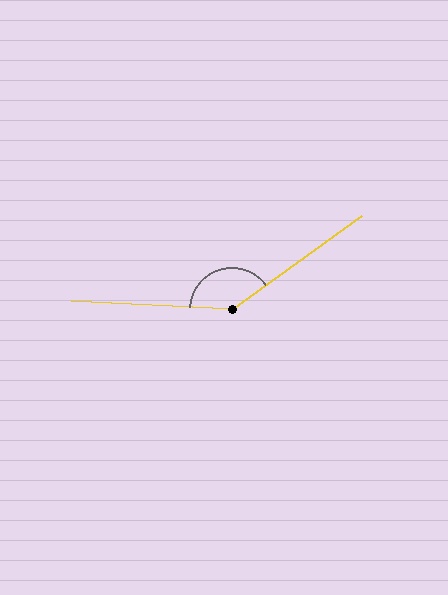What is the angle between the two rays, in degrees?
Approximately 141 degrees.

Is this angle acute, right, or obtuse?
It is obtuse.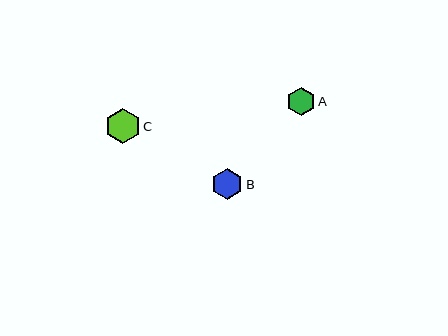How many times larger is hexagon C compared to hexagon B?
Hexagon C is approximately 1.1 times the size of hexagon B.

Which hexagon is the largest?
Hexagon C is the largest with a size of approximately 35 pixels.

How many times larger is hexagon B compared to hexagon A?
Hexagon B is approximately 1.1 times the size of hexagon A.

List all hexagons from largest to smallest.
From largest to smallest: C, B, A.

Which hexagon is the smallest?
Hexagon A is the smallest with a size of approximately 28 pixels.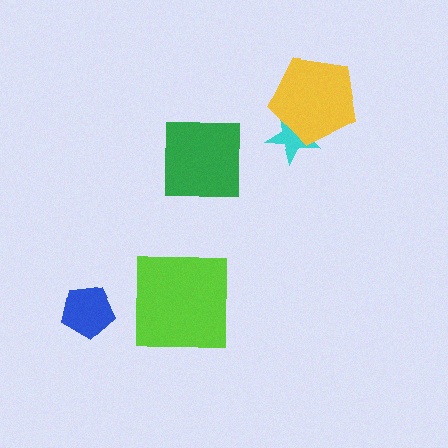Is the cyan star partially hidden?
Yes, it is partially covered by another shape.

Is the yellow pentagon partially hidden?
No, no other shape covers it.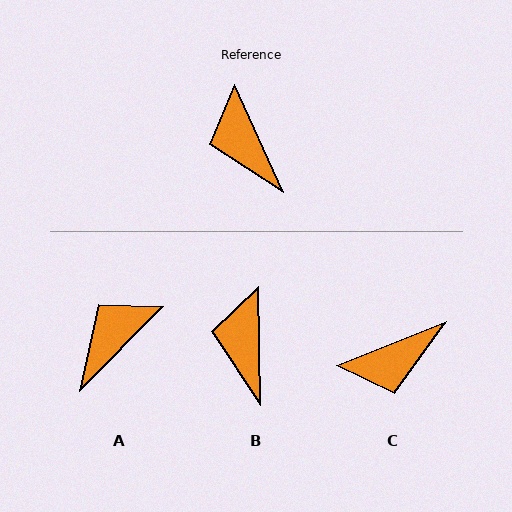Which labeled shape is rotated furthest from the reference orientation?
C, about 87 degrees away.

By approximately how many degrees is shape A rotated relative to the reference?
Approximately 69 degrees clockwise.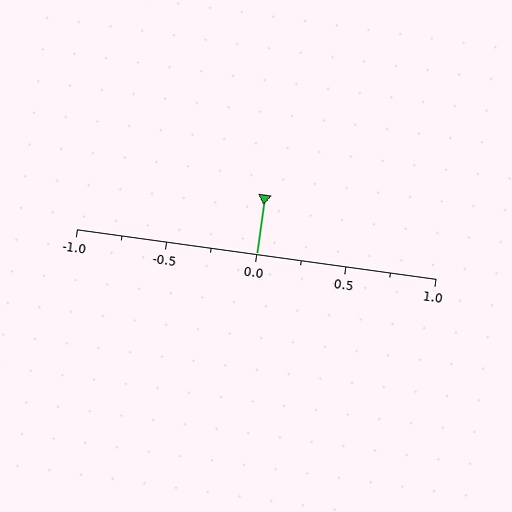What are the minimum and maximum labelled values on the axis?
The axis runs from -1.0 to 1.0.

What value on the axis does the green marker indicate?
The marker indicates approximately 0.